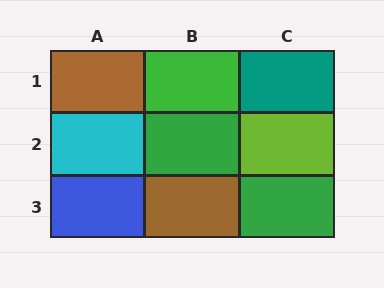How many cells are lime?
1 cell is lime.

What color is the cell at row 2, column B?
Green.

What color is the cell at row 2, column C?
Lime.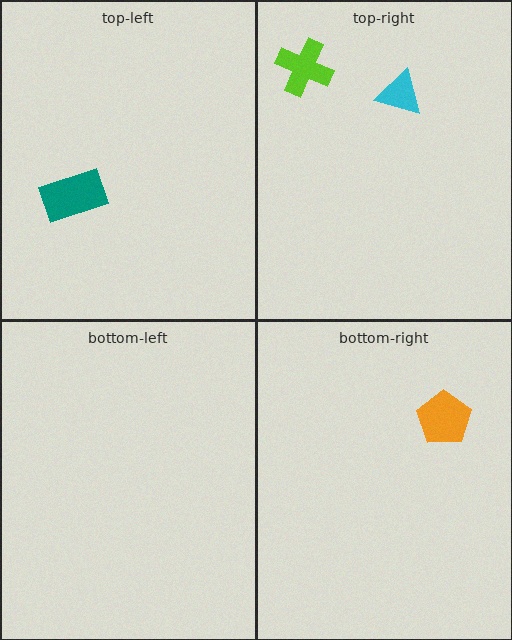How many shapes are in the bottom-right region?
1.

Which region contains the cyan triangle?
The top-right region.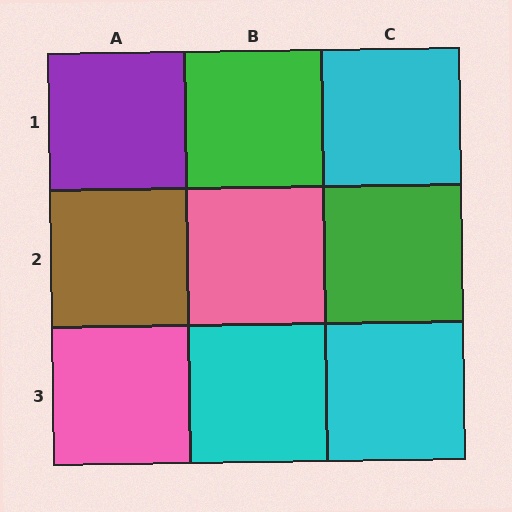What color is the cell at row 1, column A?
Purple.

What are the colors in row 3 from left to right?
Pink, cyan, cyan.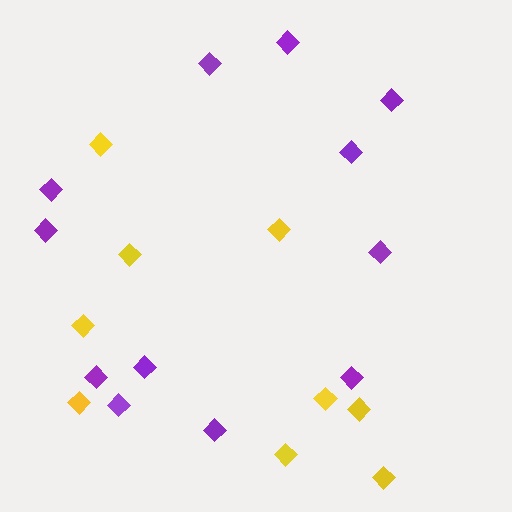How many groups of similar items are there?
There are 2 groups: one group of yellow diamonds (9) and one group of purple diamonds (12).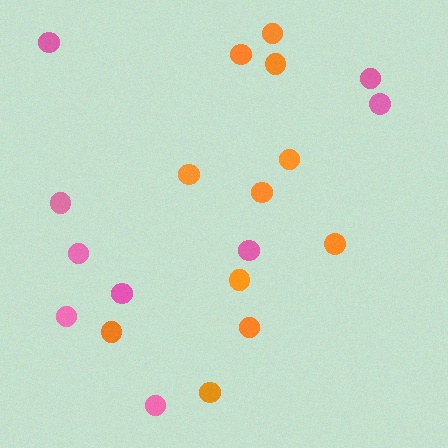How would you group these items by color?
There are 2 groups: one group of orange circles (11) and one group of pink circles (9).